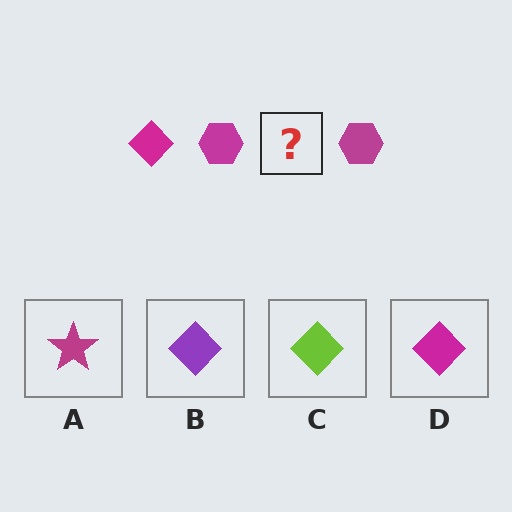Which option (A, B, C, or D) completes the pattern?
D.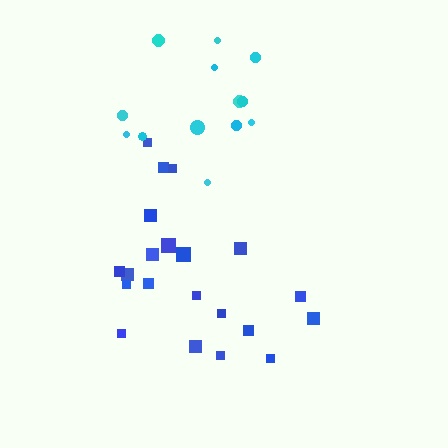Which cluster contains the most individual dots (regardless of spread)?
Blue (21).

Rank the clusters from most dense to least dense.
cyan, blue.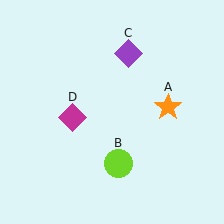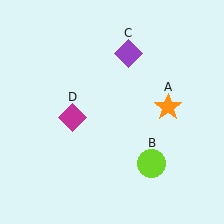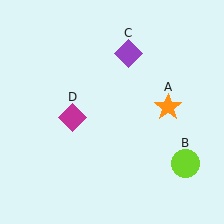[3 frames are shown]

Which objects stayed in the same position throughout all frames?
Orange star (object A) and purple diamond (object C) and magenta diamond (object D) remained stationary.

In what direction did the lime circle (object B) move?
The lime circle (object B) moved right.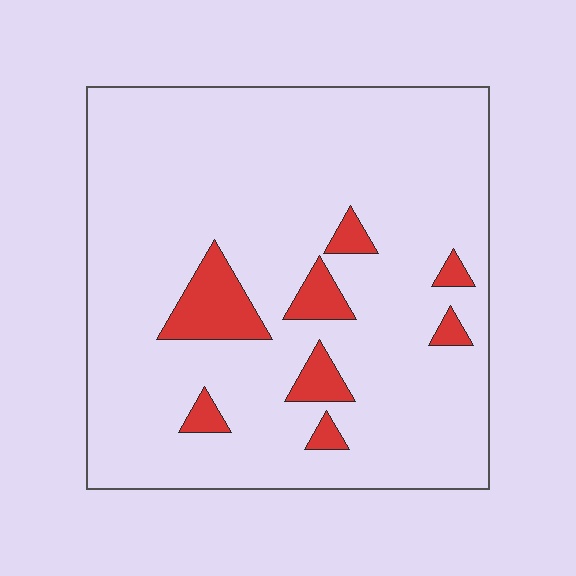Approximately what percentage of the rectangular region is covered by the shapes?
Approximately 10%.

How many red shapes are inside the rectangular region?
8.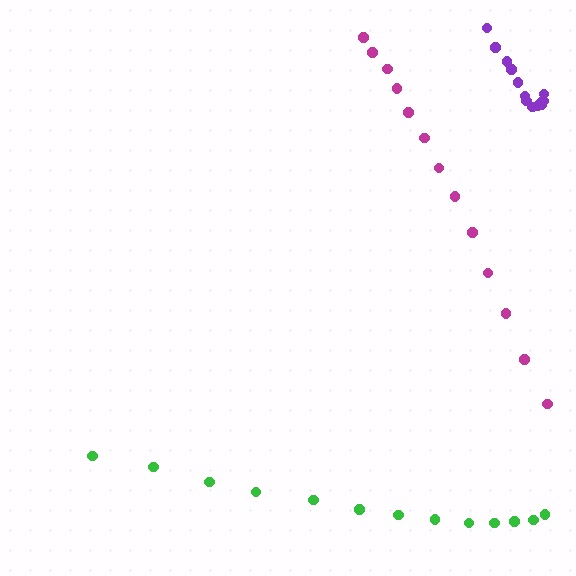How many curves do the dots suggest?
There are 3 distinct paths.